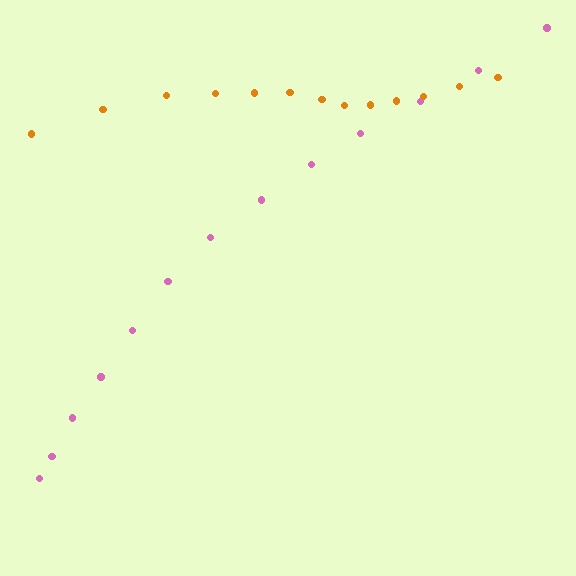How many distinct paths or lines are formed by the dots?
There are 2 distinct paths.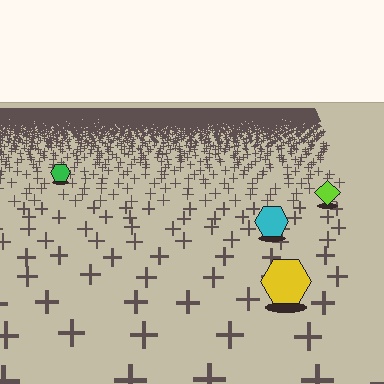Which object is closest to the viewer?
The yellow hexagon is closest. The texture marks near it are larger and more spread out.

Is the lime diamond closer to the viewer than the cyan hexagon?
No. The cyan hexagon is closer — you can tell from the texture gradient: the ground texture is coarser near it.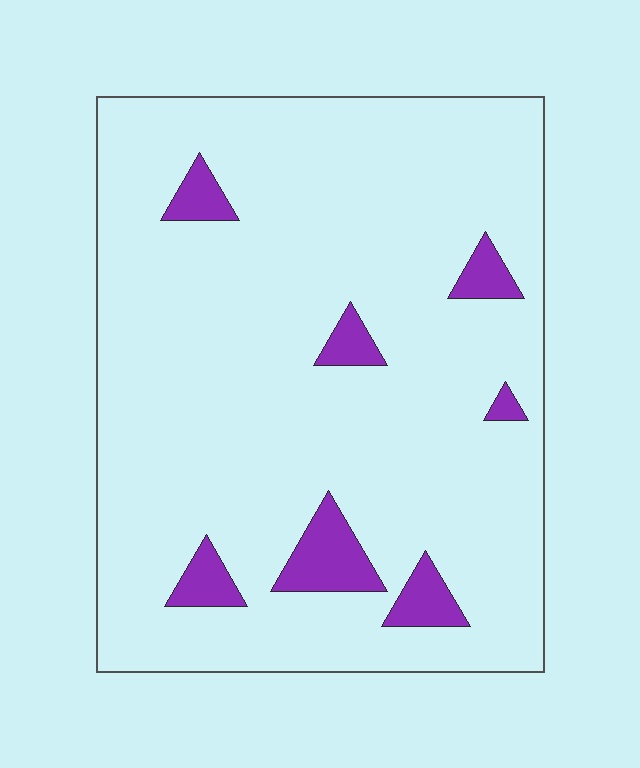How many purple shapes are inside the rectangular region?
7.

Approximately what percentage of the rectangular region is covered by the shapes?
Approximately 10%.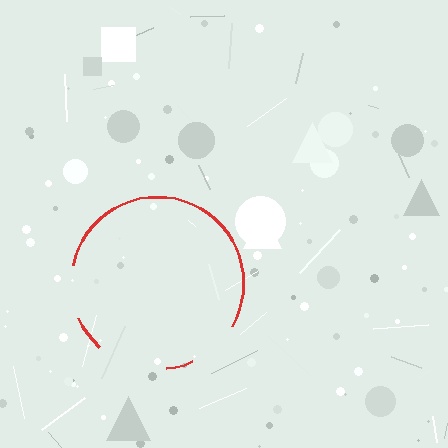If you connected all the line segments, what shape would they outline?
They would outline a circle.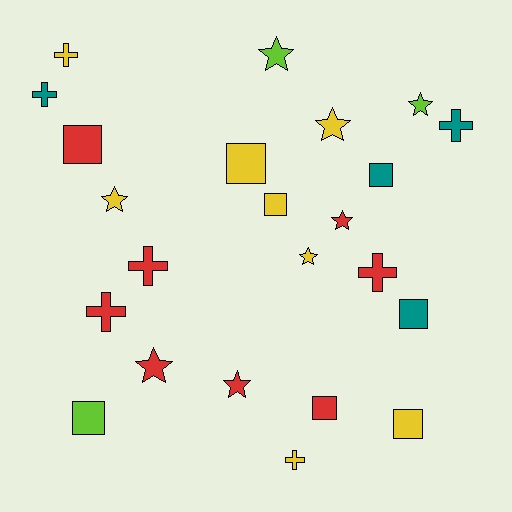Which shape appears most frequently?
Star, with 8 objects.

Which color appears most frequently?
Red, with 8 objects.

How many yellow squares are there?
There are 3 yellow squares.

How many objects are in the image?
There are 23 objects.